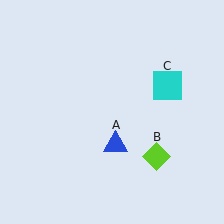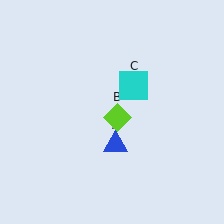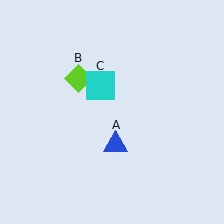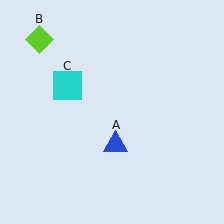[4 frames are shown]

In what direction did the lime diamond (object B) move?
The lime diamond (object B) moved up and to the left.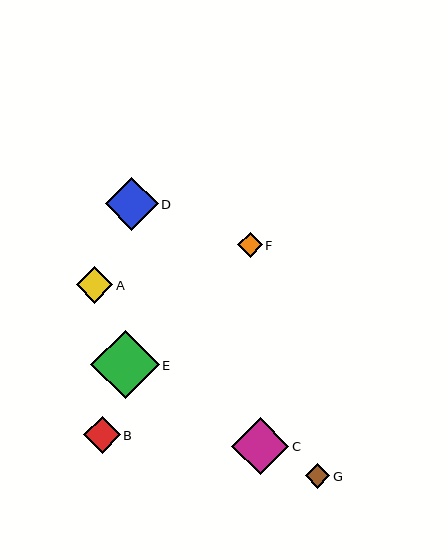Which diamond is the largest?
Diamond E is the largest with a size of approximately 69 pixels.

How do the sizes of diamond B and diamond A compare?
Diamond B and diamond A are approximately the same size.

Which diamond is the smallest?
Diamond F is the smallest with a size of approximately 24 pixels.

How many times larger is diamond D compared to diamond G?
Diamond D is approximately 2.2 times the size of diamond G.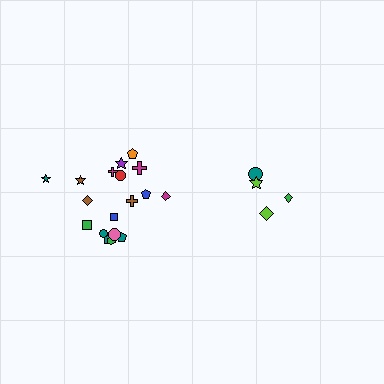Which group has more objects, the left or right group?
The left group.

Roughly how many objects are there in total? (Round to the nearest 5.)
Roughly 20 objects in total.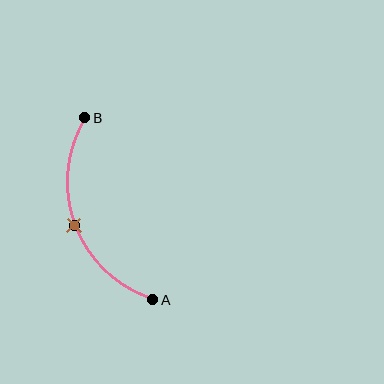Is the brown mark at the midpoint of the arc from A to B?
Yes. The brown mark lies on the arc at equal arc-length from both A and B — it is the arc midpoint.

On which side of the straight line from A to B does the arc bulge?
The arc bulges to the left of the straight line connecting A and B.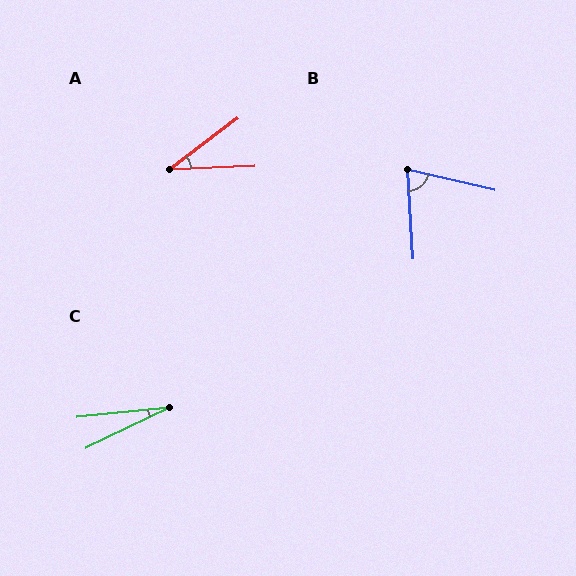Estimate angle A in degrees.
Approximately 35 degrees.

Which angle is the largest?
B, at approximately 73 degrees.